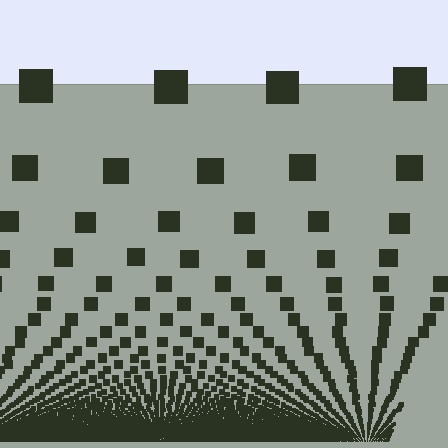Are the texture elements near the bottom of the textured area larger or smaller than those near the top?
Smaller. The gradient is inverted — elements near the bottom are smaller and denser.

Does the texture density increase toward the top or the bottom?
Density increases toward the bottom.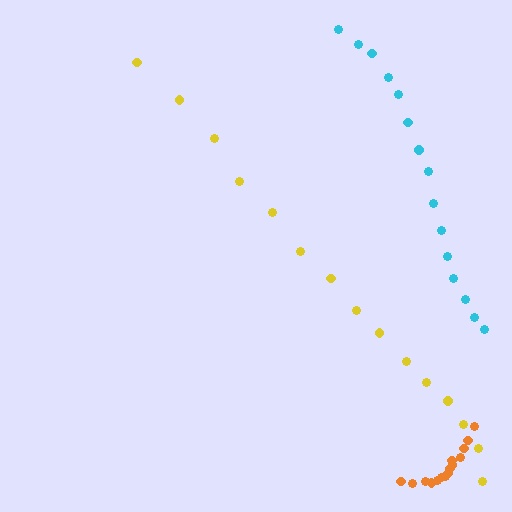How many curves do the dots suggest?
There are 3 distinct paths.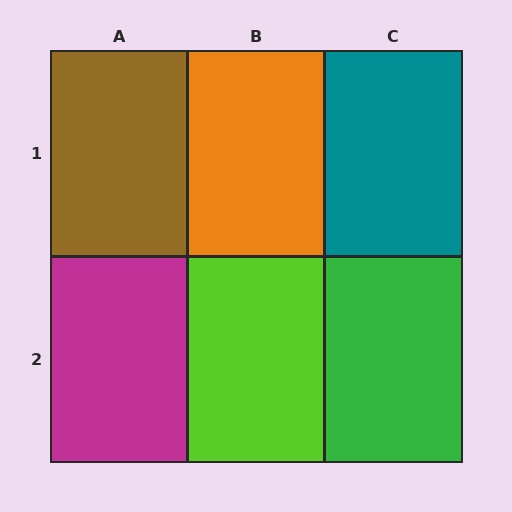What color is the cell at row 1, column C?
Teal.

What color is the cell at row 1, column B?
Orange.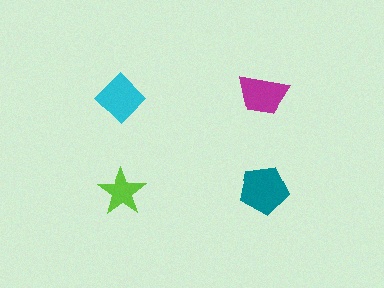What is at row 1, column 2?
A magenta trapezoid.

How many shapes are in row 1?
2 shapes.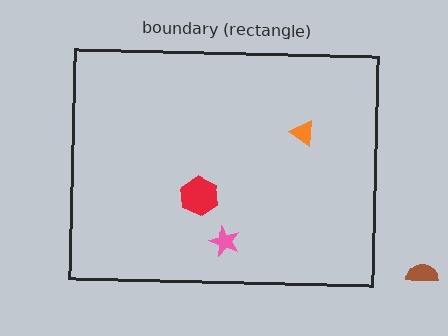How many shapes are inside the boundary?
3 inside, 1 outside.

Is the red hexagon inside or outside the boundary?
Inside.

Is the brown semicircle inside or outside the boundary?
Outside.